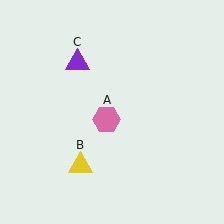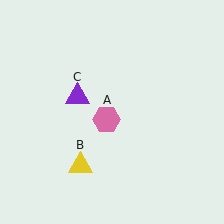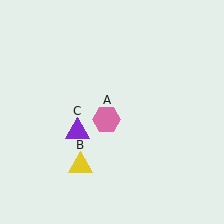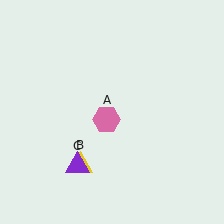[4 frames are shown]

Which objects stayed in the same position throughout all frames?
Pink hexagon (object A) and yellow triangle (object B) remained stationary.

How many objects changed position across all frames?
1 object changed position: purple triangle (object C).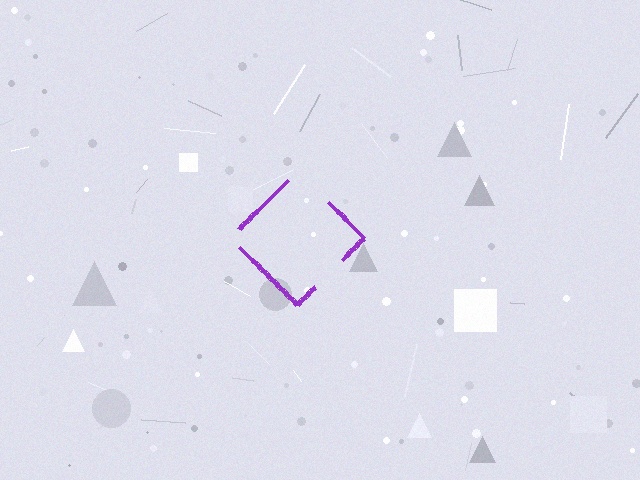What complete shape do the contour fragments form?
The contour fragments form a diamond.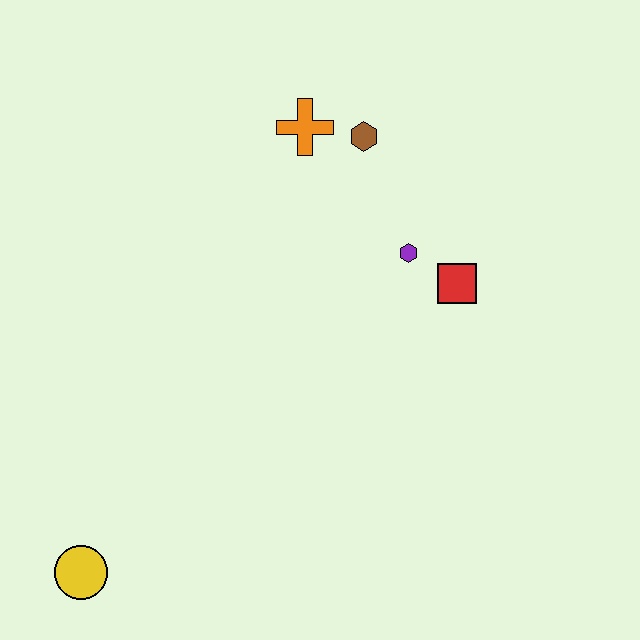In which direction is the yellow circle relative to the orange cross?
The yellow circle is below the orange cross.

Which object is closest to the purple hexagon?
The red square is closest to the purple hexagon.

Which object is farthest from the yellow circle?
The brown hexagon is farthest from the yellow circle.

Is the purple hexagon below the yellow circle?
No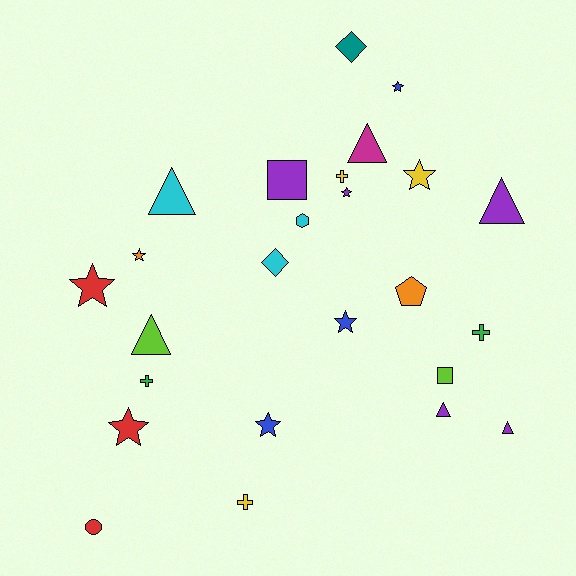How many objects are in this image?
There are 25 objects.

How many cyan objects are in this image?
There are 3 cyan objects.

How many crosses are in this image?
There are 4 crosses.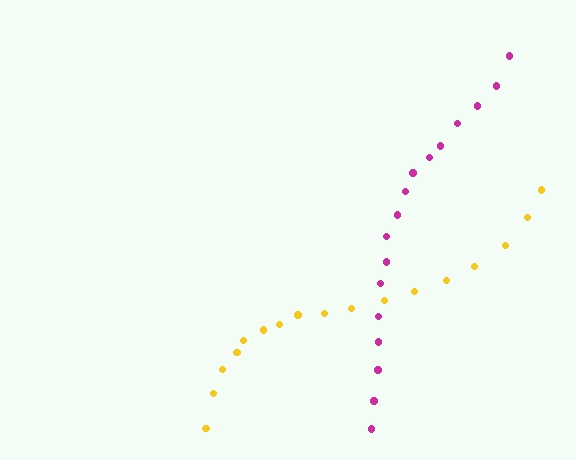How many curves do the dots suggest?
There are 2 distinct paths.